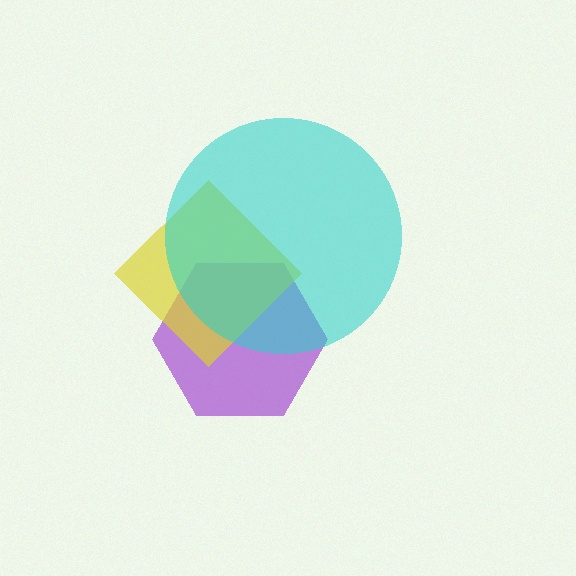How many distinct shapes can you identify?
There are 3 distinct shapes: a purple hexagon, a yellow diamond, a cyan circle.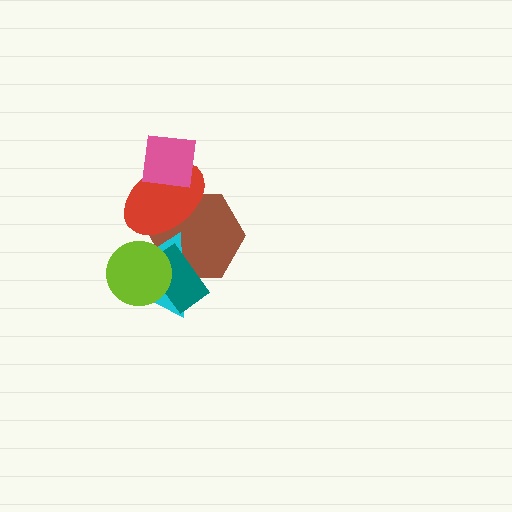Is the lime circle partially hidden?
No, no other shape covers it.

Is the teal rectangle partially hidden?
Yes, it is partially covered by another shape.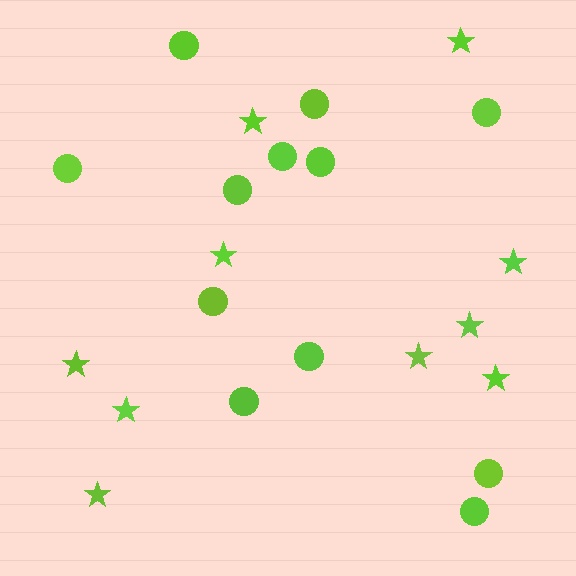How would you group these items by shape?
There are 2 groups: one group of stars (10) and one group of circles (12).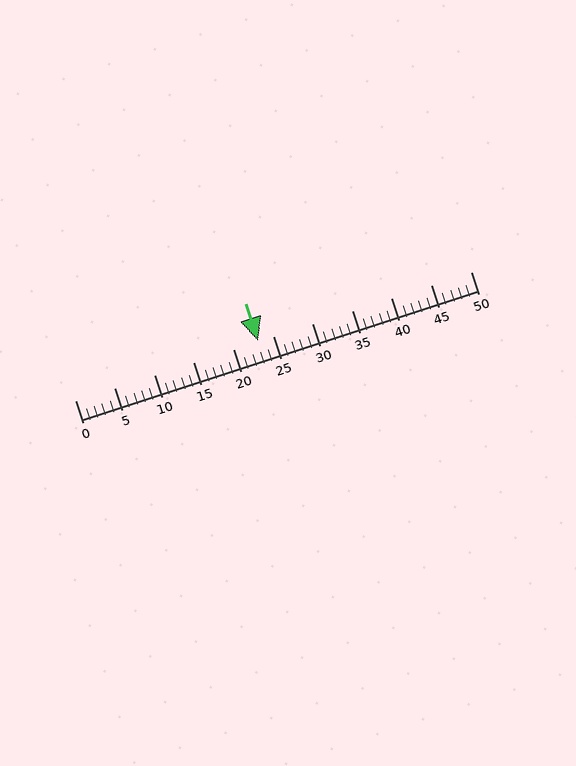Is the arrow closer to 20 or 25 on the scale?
The arrow is closer to 25.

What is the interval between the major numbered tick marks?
The major tick marks are spaced 5 units apart.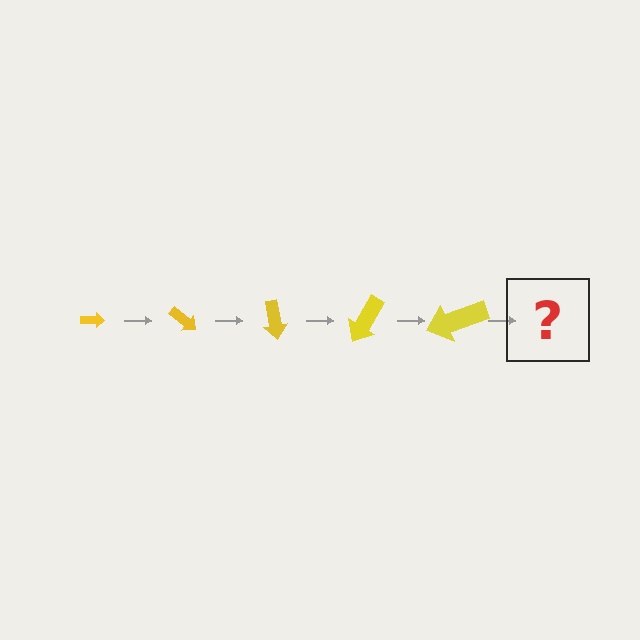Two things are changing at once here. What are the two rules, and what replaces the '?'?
The two rules are that the arrow grows larger each step and it rotates 40 degrees each step. The '?' should be an arrow, larger than the previous one and rotated 200 degrees from the start.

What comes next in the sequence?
The next element should be an arrow, larger than the previous one and rotated 200 degrees from the start.